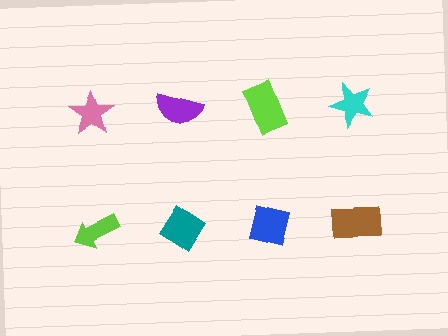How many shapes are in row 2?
4 shapes.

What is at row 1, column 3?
A lime rectangle.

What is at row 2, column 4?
A brown rectangle.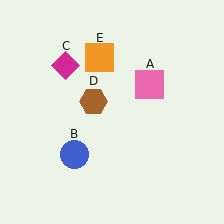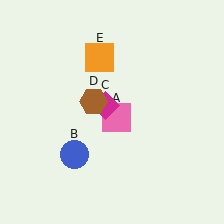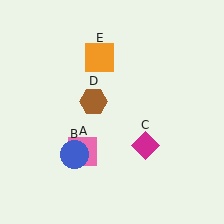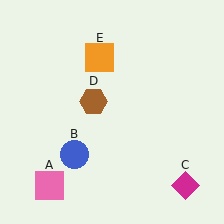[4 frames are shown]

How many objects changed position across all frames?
2 objects changed position: pink square (object A), magenta diamond (object C).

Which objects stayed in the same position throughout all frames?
Blue circle (object B) and brown hexagon (object D) and orange square (object E) remained stationary.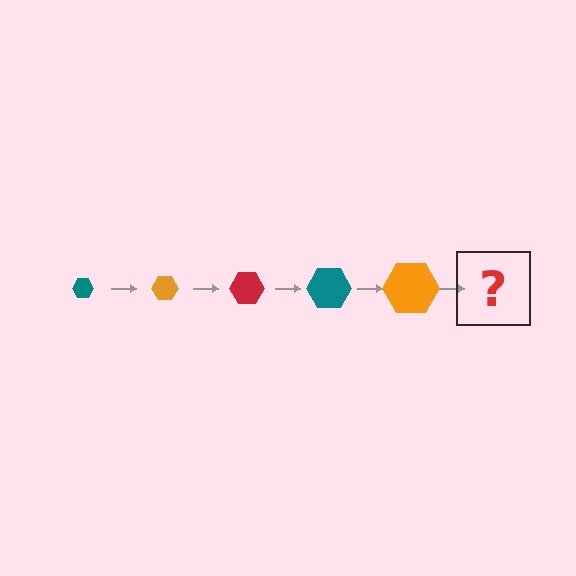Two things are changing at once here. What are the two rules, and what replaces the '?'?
The two rules are that the hexagon grows larger each step and the color cycles through teal, orange, and red. The '?' should be a red hexagon, larger than the previous one.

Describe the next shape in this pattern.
It should be a red hexagon, larger than the previous one.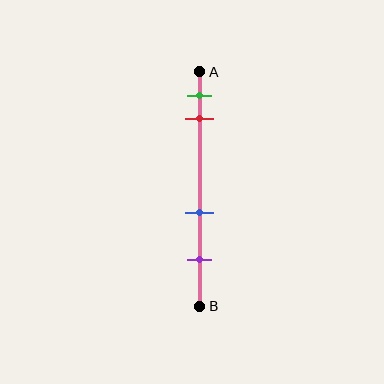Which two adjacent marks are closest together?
The green and red marks are the closest adjacent pair.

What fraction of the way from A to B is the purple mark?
The purple mark is approximately 80% (0.8) of the way from A to B.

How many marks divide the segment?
There are 4 marks dividing the segment.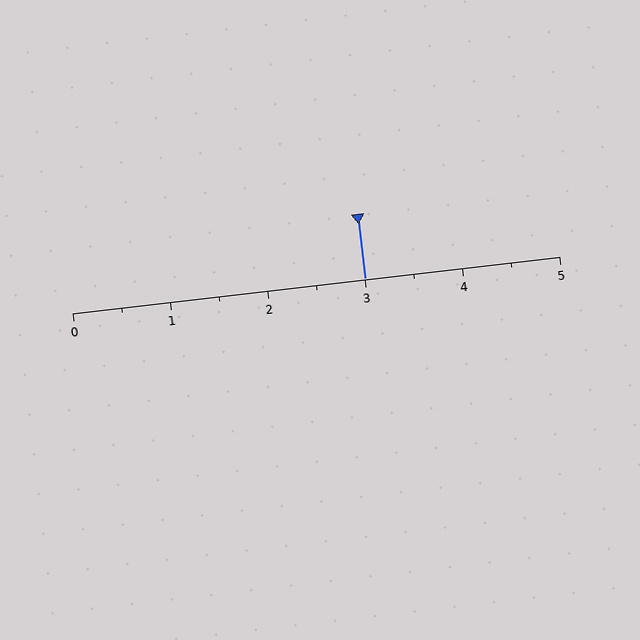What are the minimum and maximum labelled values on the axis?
The axis runs from 0 to 5.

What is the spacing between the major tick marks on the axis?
The major ticks are spaced 1 apart.